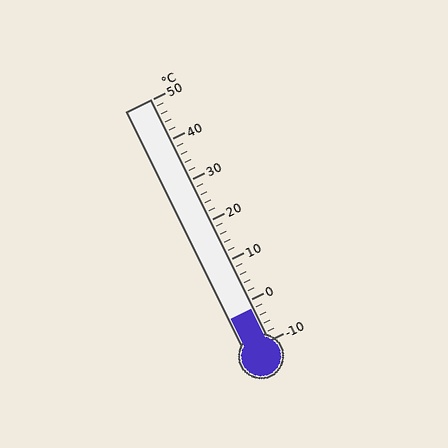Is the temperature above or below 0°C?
The temperature is below 0°C.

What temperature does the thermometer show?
The thermometer shows approximately -2°C.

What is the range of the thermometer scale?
The thermometer scale ranges from -10°C to 50°C.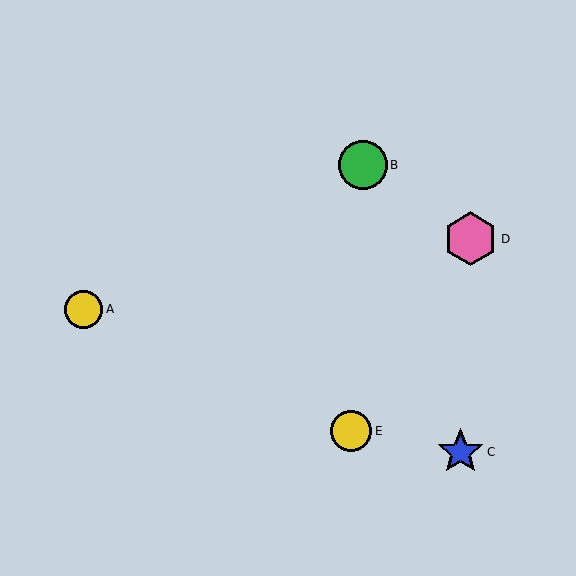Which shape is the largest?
The pink hexagon (labeled D) is the largest.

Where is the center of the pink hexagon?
The center of the pink hexagon is at (471, 239).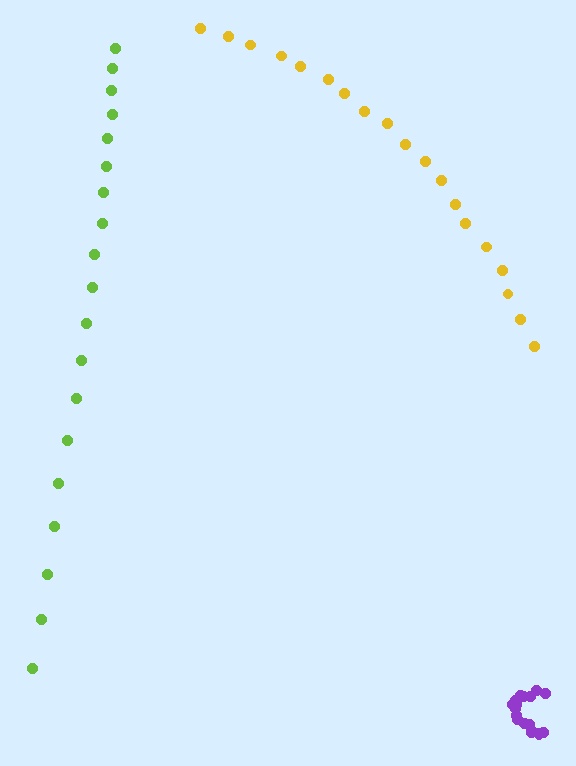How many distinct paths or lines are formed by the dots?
There are 3 distinct paths.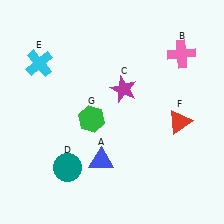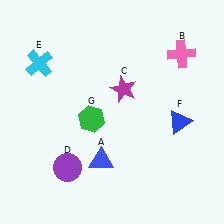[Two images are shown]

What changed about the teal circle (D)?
In Image 1, D is teal. In Image 2, it changed to purple.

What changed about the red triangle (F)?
In Image 1, F is red. In Image 2, it changed to blue.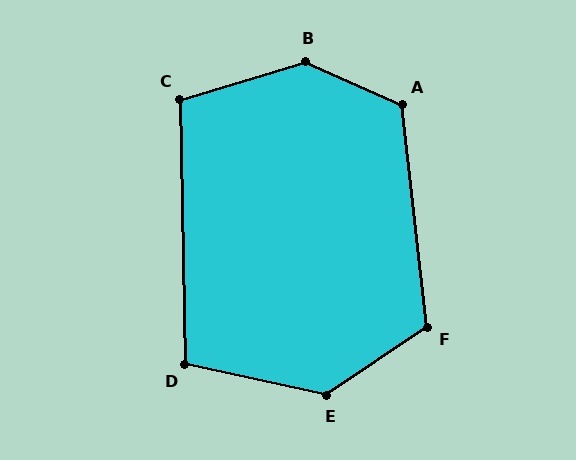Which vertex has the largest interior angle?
B, at approximately 139 degrees.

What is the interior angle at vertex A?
Approximately 121 degrees (obtuse).